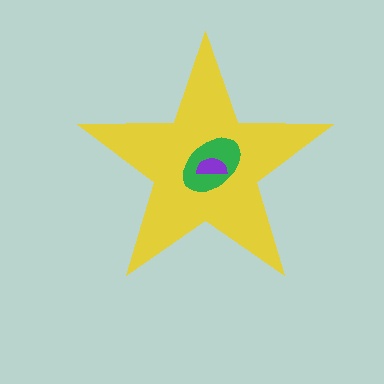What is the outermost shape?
The yellow star.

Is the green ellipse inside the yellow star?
Yes.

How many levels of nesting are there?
3.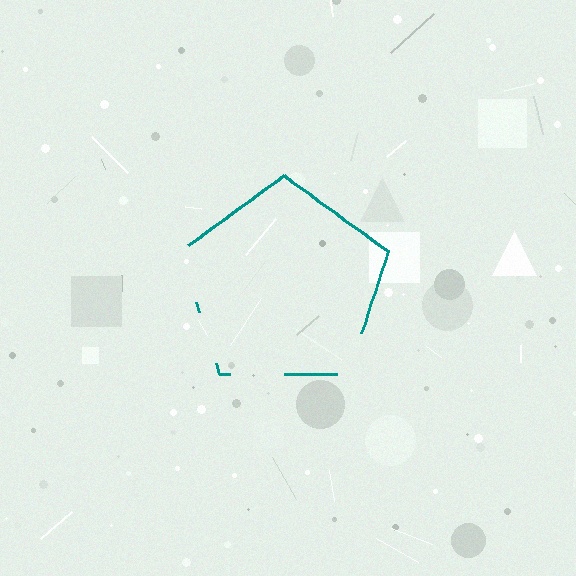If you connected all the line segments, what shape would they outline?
They would outline a pentagon.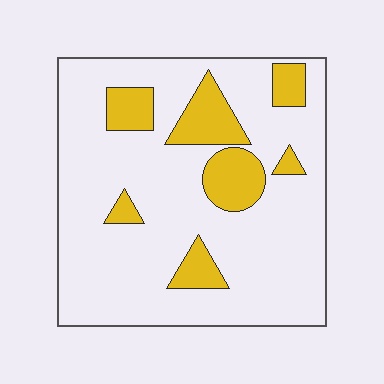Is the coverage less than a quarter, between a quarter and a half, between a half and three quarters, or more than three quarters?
Less than a quarter.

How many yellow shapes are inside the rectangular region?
7.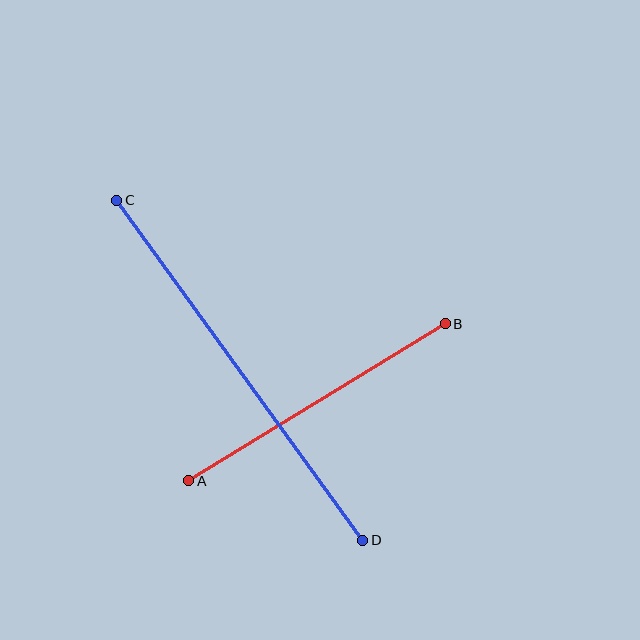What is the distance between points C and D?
The distance is approximately 420 pixels.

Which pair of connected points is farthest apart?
Points C and D are farthest apart.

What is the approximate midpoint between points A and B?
The midpoint is at approximately (317, 402) pixels.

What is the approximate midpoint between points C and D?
The midpoint is at approximately (240, 370) pixels.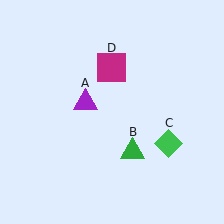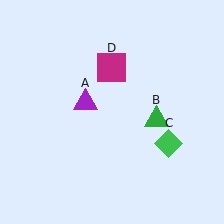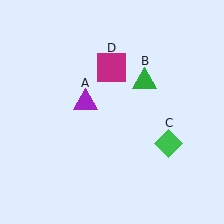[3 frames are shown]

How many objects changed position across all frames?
1 object changed position: green triangle (object B).